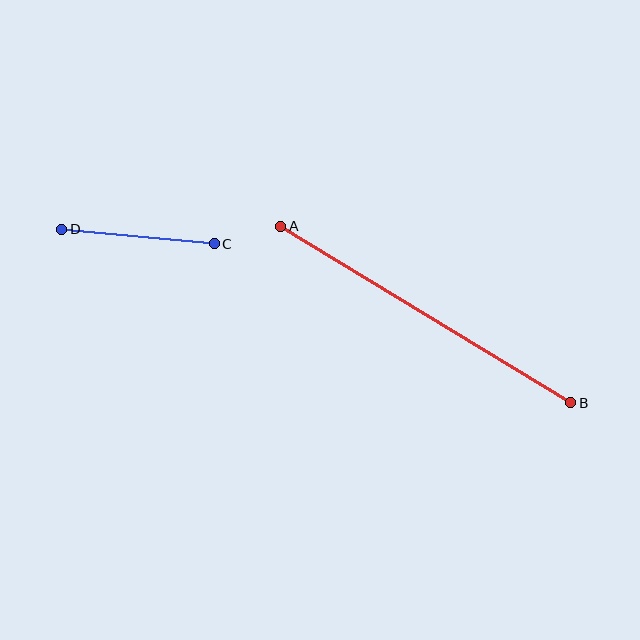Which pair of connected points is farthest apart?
Points A and B are farthest apart.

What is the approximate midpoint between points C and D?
The midpoint is at approximately (138, 237) pixels.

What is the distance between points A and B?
The distance is approximately 340 pixels.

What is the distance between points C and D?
The distance is approximately 153 pixels.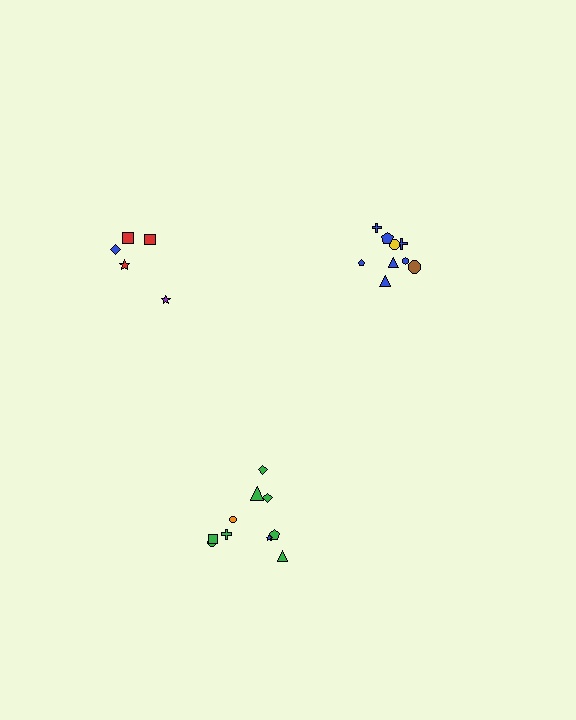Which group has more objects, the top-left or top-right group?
The top-right group.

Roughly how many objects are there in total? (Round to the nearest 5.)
Roughly 25 objects in total.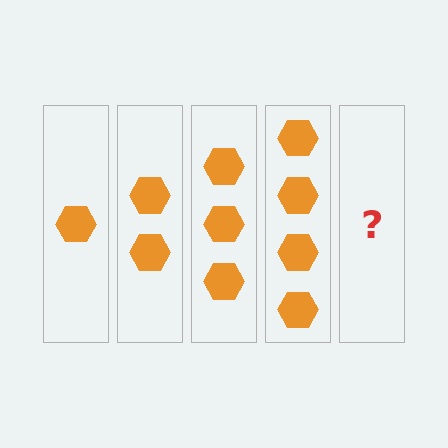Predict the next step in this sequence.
The next step is 5 hexagons.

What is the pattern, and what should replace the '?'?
The pattern is that each step adds one more hexagon. The '?' should be 5 hexagons.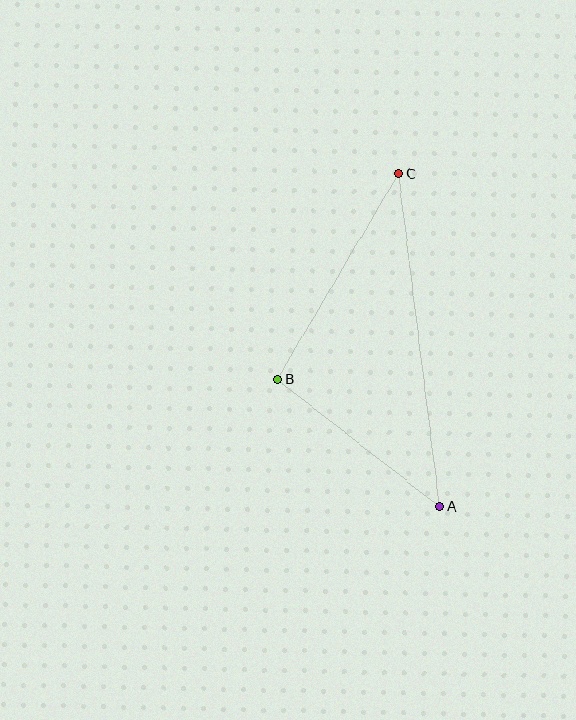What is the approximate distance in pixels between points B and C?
The distance between B and C is approximately 238 pixels.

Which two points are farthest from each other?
Points A and C are farthest from each other.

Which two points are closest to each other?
Points A and B are closest to each other.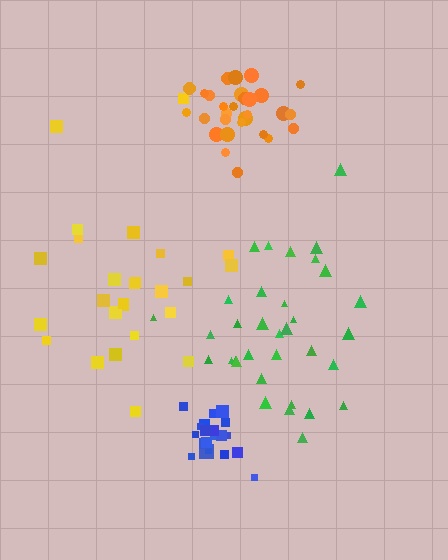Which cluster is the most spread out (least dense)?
Yellow.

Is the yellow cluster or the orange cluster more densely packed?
Orange.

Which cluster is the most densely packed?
Blue.